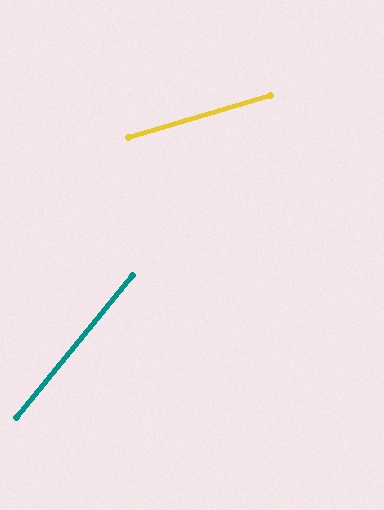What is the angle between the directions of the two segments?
Approximately 34 degrees.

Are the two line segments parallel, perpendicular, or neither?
Neither parallel nor perpendicular — they differ by about 34°.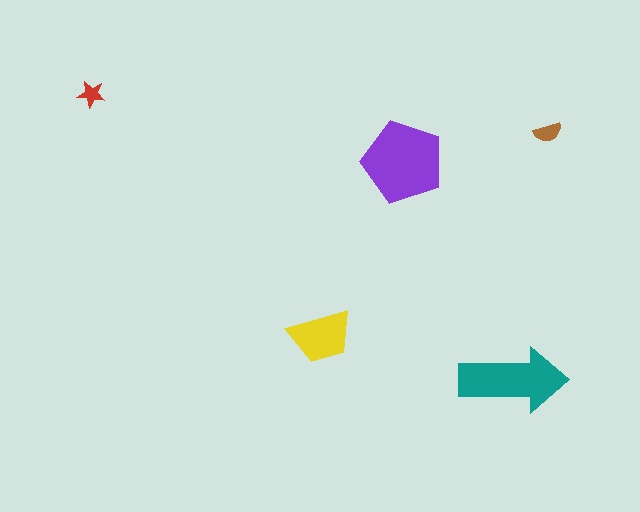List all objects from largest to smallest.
The purple pentagon, the teal arrow, the yellow trapezoid, the brown semicircle, the red star.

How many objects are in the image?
There are 5 objects in the image.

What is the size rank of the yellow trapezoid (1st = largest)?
3rd.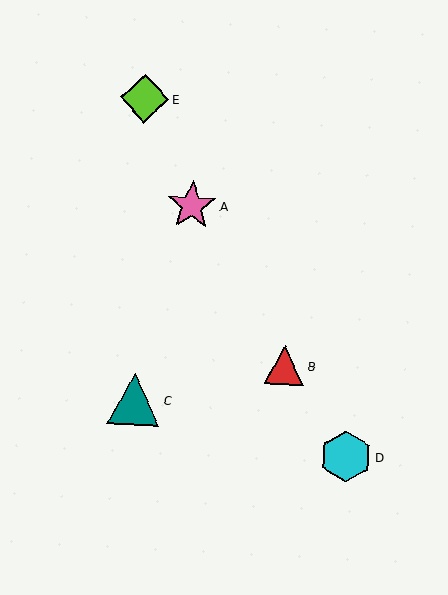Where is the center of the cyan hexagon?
The center of the cyan hexagon is at (346, 457).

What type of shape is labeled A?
Shape A is a pink star.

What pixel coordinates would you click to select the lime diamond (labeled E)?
Click at (145, 98) to select the lime diamond E.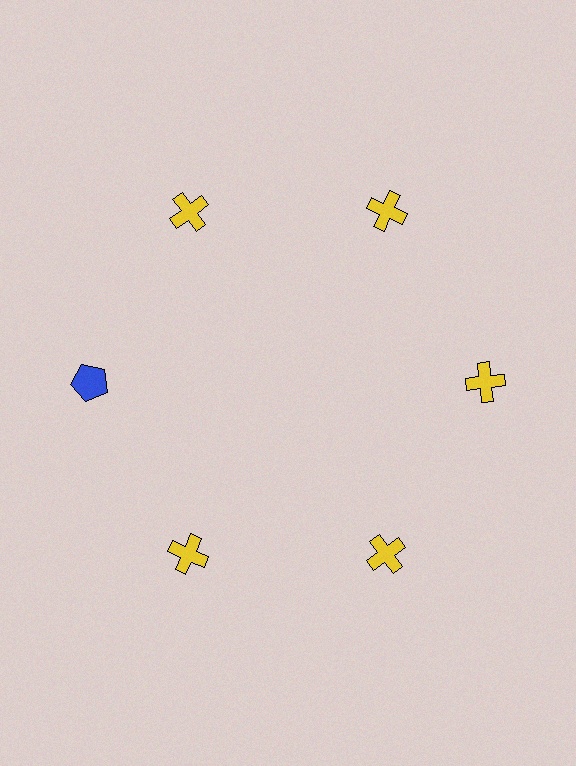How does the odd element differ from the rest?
It differs in both color (blue instead of yellow) and shape (pentagon instead of cross).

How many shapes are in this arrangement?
There are 6 shapes arranged in a ring pattern.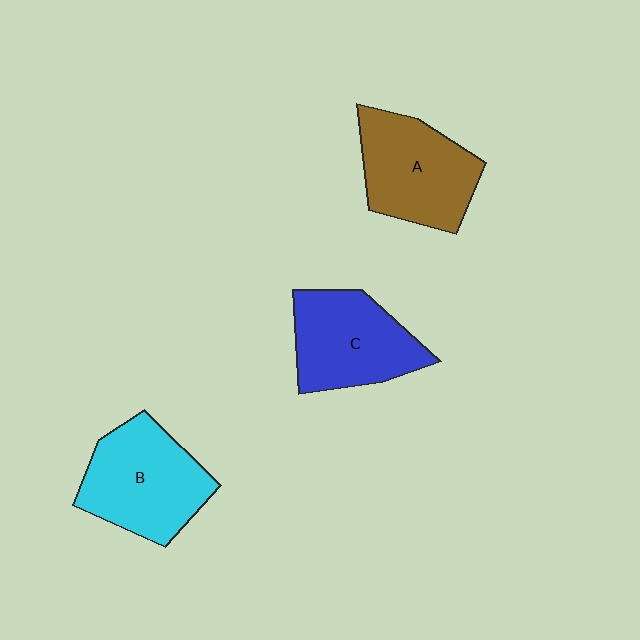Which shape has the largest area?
Shape B (cyan).